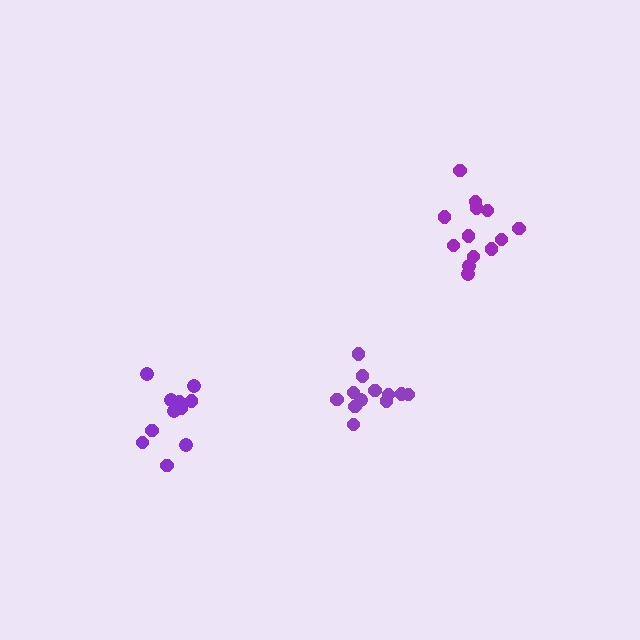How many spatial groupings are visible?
There are 3 spatial groupings.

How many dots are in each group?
Group 1: 13 dots, Group 2: 11 dots, Group 3: 12 dots (36 total).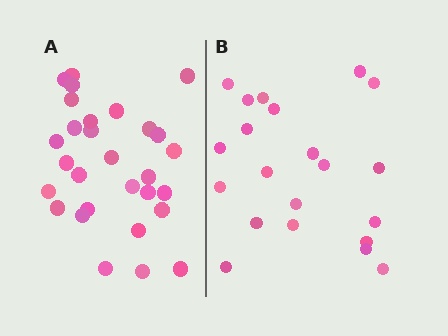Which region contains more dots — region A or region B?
Region A (the left region) has more dots.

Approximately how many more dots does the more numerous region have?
Region A has roughly 8 or so more dots than region B.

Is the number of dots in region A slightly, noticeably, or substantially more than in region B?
Region A has noticeably more, but not dramatically so. The ratio is roughly 1.4 to 1.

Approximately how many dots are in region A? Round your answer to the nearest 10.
About 30 dots. (The exact count is 29, which rounds to 30.)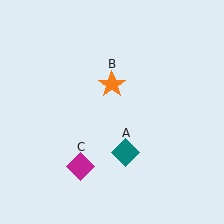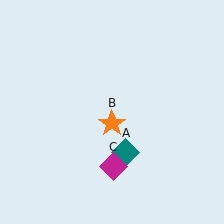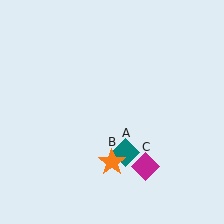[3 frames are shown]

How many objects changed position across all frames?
2 objects changed position: orange star (object B), magenta diamond (object C).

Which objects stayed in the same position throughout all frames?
Teal diamond (object A) remained stationary.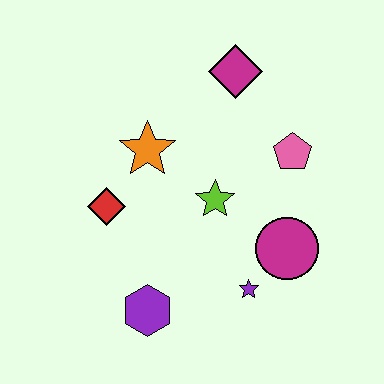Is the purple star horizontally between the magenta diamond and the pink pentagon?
Yes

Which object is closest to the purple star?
The magenta circle is closest to the purple star.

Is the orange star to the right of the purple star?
No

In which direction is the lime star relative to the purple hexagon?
The lime star is above the purple hexagon.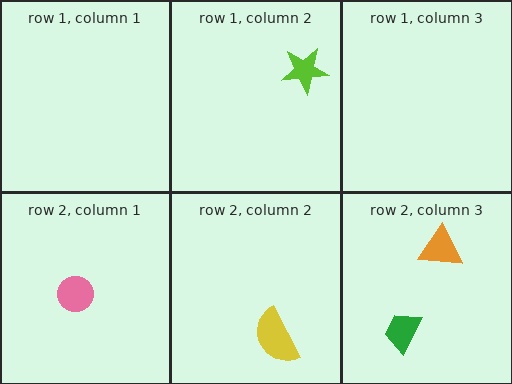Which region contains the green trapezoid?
The row 2, column 3 region.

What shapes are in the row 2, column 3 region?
The green trapezoid, the orange triangle.